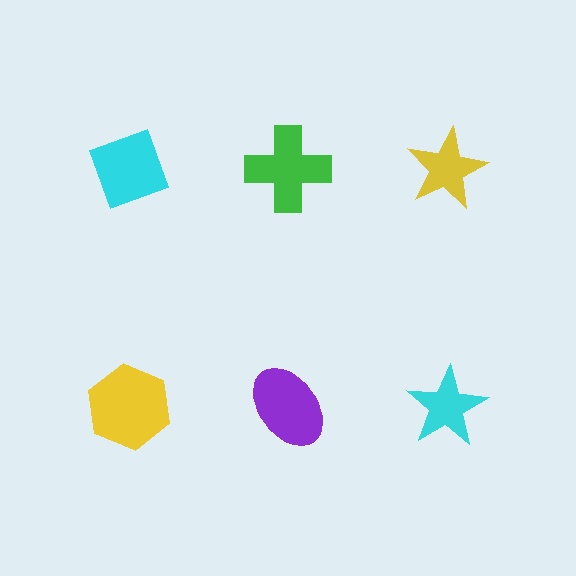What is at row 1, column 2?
A green cross.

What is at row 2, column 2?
A purple ellipse.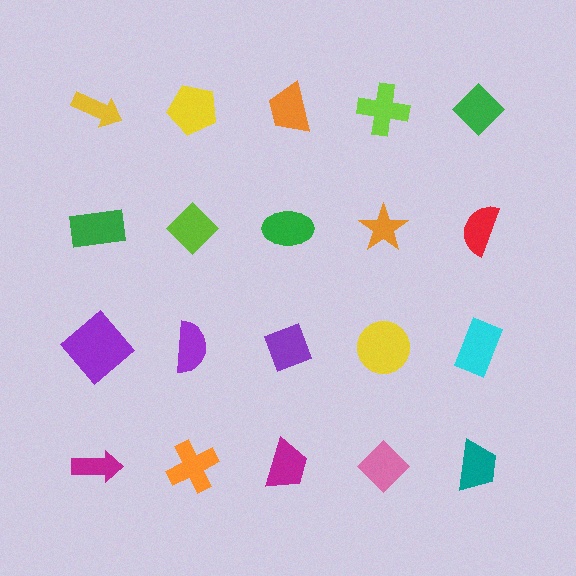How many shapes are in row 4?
5 shapes.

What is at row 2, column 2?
A lime diamond.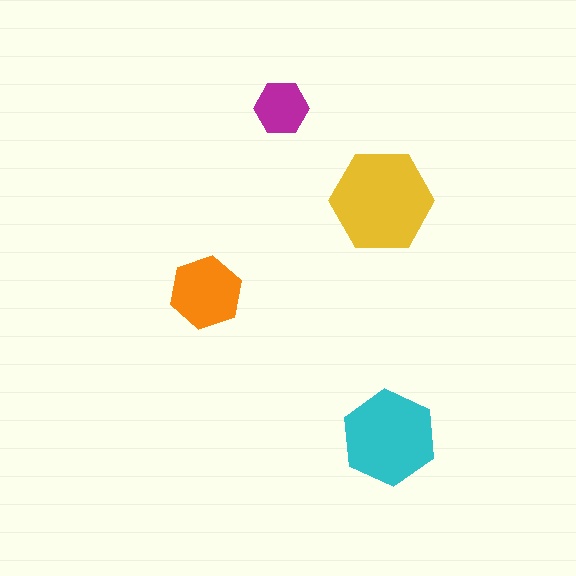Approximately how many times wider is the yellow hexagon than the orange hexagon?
About 1.5 times wider.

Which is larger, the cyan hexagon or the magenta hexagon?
The cyan one.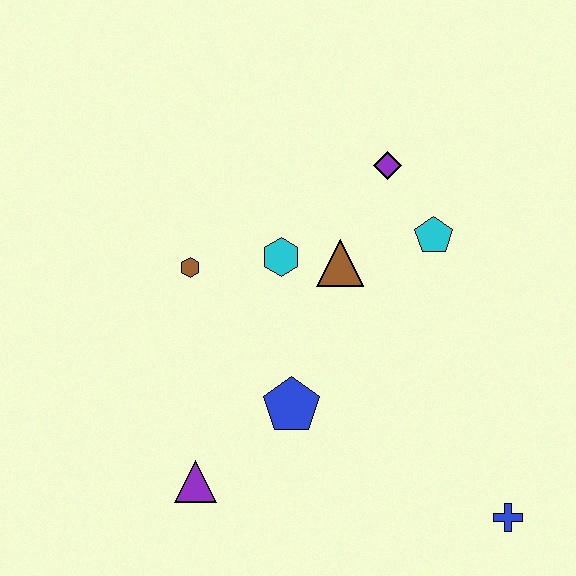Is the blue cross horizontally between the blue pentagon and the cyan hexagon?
No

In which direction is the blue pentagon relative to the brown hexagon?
The blue pentagon is below the brown hexagon.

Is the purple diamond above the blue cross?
Yes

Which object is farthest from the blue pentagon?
The purple diamond is farthest from the blue pentagon.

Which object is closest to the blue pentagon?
The purple triangle is closest to the blue pentagon.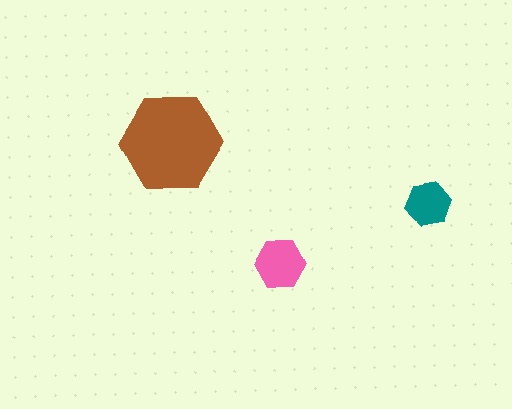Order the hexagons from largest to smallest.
the brown one, the pink one, the teal one.